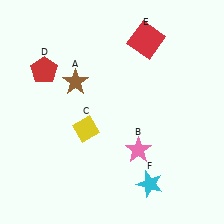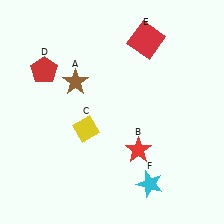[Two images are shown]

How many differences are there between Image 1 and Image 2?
There is 1 difference between the two images.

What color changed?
The star (B) changed from pink in Image 1 to red in Image 2.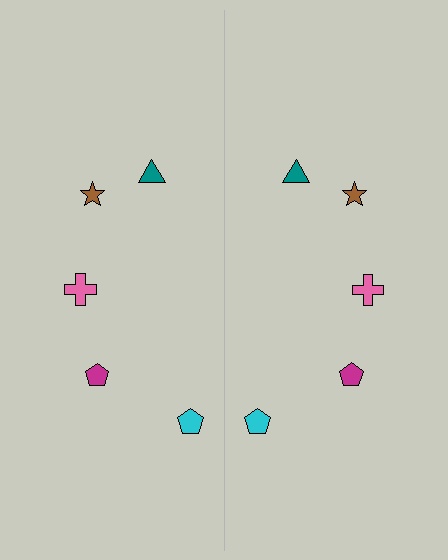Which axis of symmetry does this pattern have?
The pattern has a vertical axis of symmetry running through the center of the image.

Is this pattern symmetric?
Yes, this pattern has bilateral (reflection) symmetry.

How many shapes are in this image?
There are 10 shapes in this image.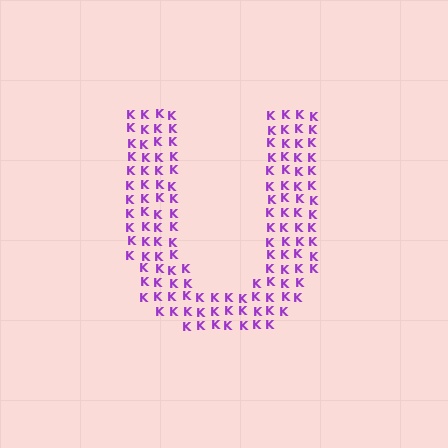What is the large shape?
The large shape is the letter U.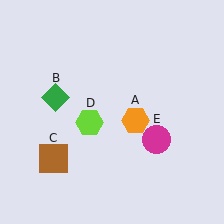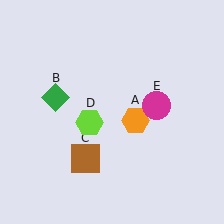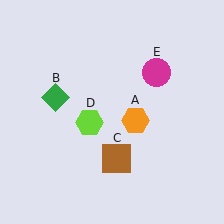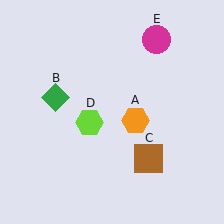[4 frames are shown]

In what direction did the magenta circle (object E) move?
The magenta circle (object E) moved up.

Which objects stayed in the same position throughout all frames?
Orange hexagon (object A) and green diamond (object B) and lime hexagon (object D) remained stationary.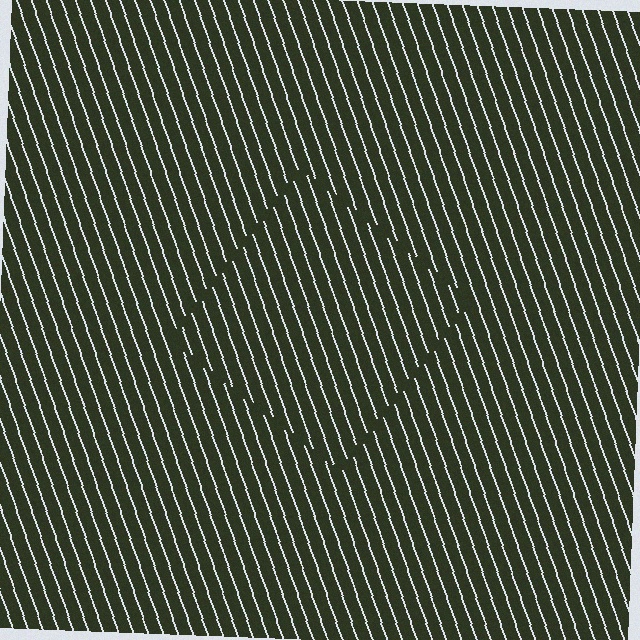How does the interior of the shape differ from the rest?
The interior of the shape contains the same grating, shifted by half a period — the contour is defined by the phase discontinuity where line-ends from the inner and outer gratings abut.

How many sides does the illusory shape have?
4 sides — the line-ends trace a square.